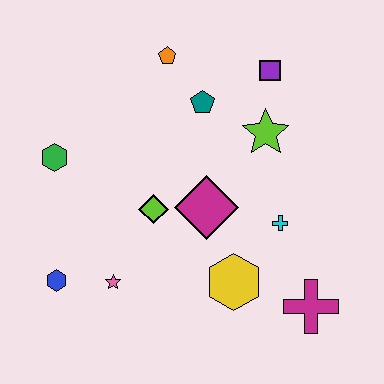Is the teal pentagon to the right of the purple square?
No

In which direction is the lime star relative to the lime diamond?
The lime star is to the right of the lime diamond.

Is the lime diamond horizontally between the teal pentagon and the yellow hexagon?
No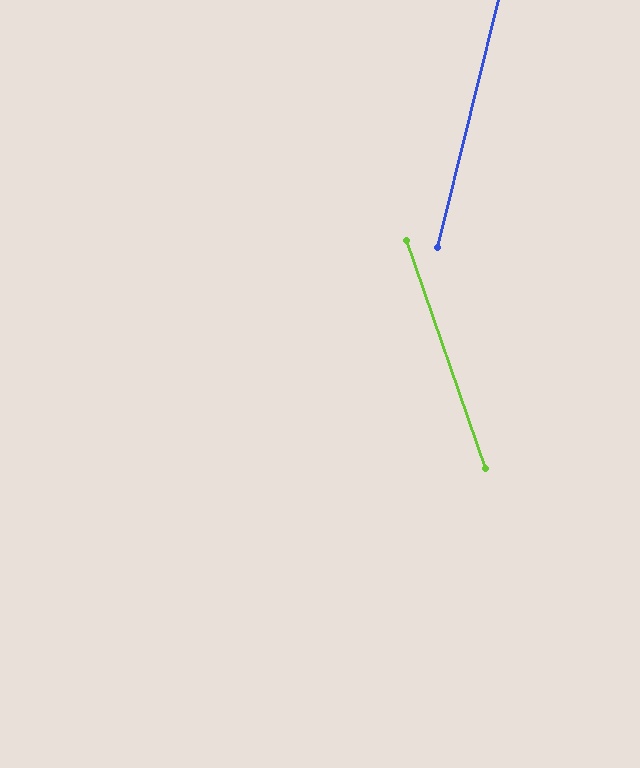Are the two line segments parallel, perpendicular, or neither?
Neither parallel nor perpendicular — they differ by about 33°.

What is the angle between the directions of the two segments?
Approximately 33 degrees.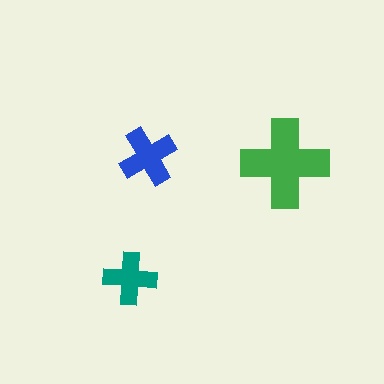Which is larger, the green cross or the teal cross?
The green one.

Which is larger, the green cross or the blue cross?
The green one.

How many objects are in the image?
There are 3 objects in the image.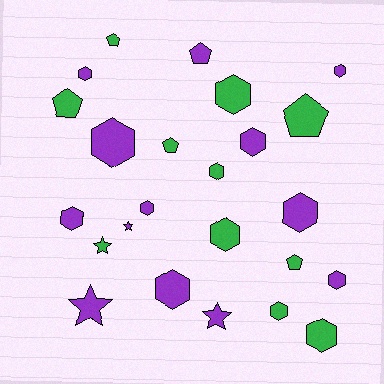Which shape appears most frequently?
Hexagon, with 14 objects.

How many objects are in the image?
There are 24 objects.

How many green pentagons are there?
There are 5 green pentagons.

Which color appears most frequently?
Purple, with 13 objects.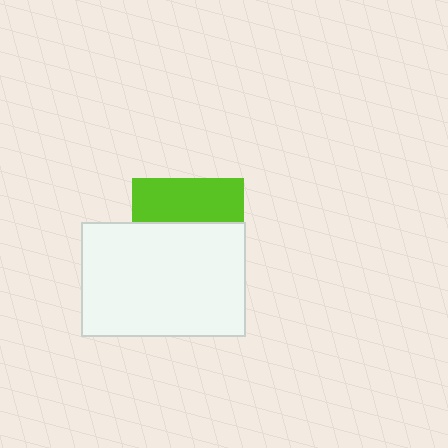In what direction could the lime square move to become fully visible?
The lime square could move up. That would shift it out from behind the white rectangle entirely.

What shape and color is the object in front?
The object in front is a white rectangle.